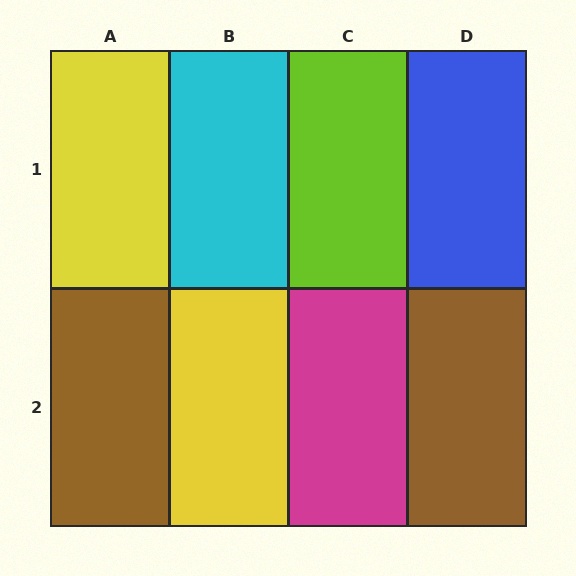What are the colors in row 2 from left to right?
Brown, yellow, magenta, brown.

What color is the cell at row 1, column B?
Cyan.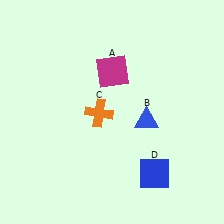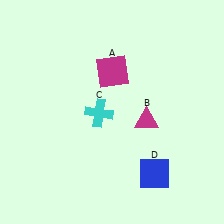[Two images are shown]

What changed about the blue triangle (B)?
In Image 1, B is blue. In Image 2, it changed to magenta.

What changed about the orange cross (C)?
In Image 1, C is orange. In Image 2, it changed to cyan.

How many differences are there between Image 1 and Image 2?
There are 2 differences between the two images.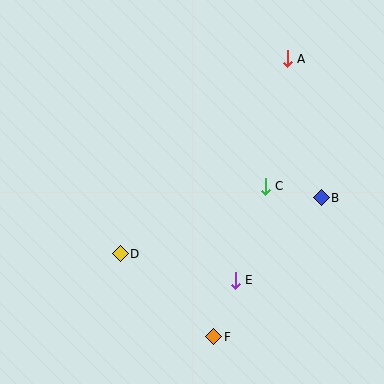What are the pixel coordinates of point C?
Point C is at (265, 186).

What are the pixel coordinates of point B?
Point B is at (321, 198).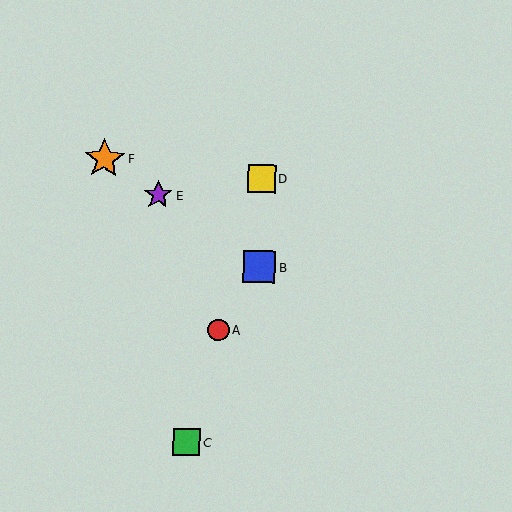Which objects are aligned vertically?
Objects B, D are aligned vertically.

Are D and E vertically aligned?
No, D is at x≈262 and E is at x≈158.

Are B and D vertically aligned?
Yes, both are at x≈259.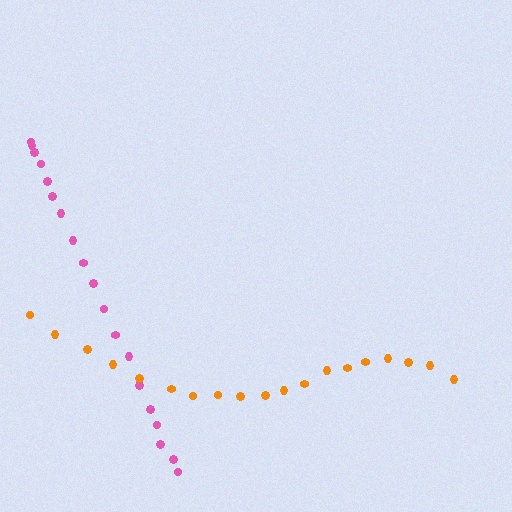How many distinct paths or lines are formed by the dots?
There are 2 distinct paths.